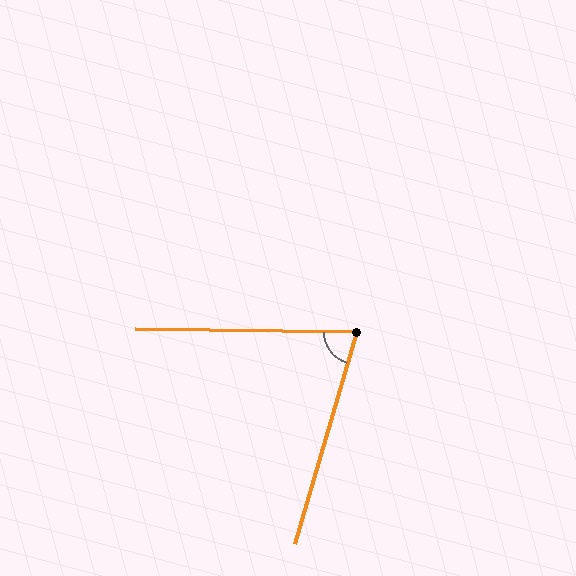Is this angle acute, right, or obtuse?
It is acute.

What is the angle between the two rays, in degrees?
Approximately 74 degrees.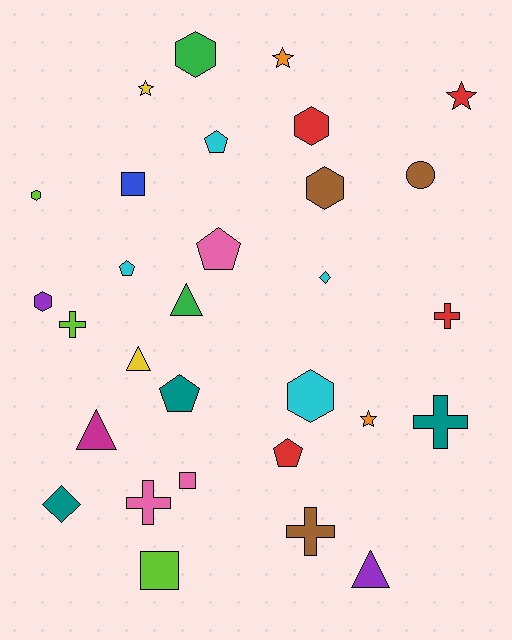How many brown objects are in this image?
There are 3 brown objects.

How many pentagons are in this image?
There are 5 pentagons.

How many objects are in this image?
There are 30 objects.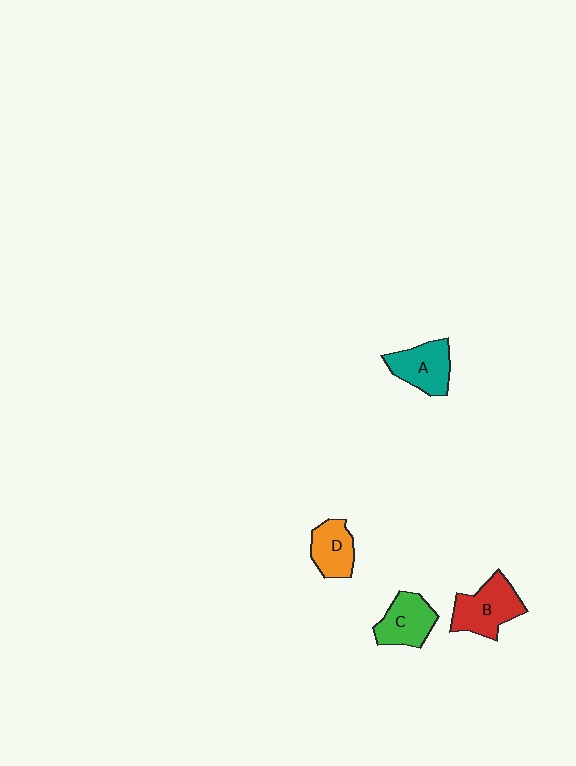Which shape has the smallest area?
Shape D (orange).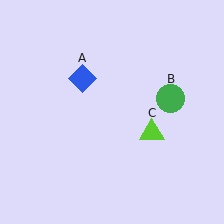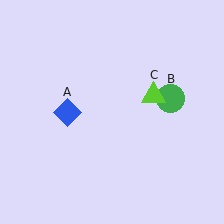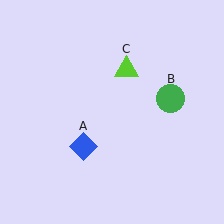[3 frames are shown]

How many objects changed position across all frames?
2 objects changed position: blue diamond (object A), lime triangle (object C).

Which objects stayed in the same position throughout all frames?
Green circle (object B) remained stationary.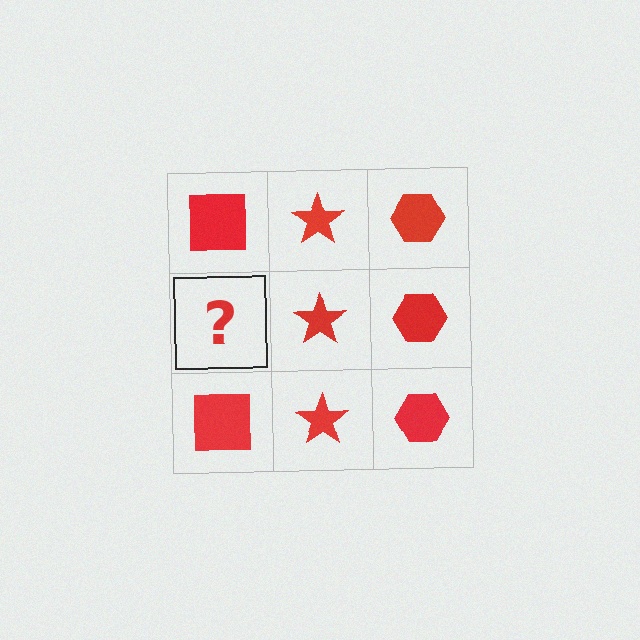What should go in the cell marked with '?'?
The missing cell should contain a red square.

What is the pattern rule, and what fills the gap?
The rule is that each column has a consistent shape. The gap should be filled with a red square.